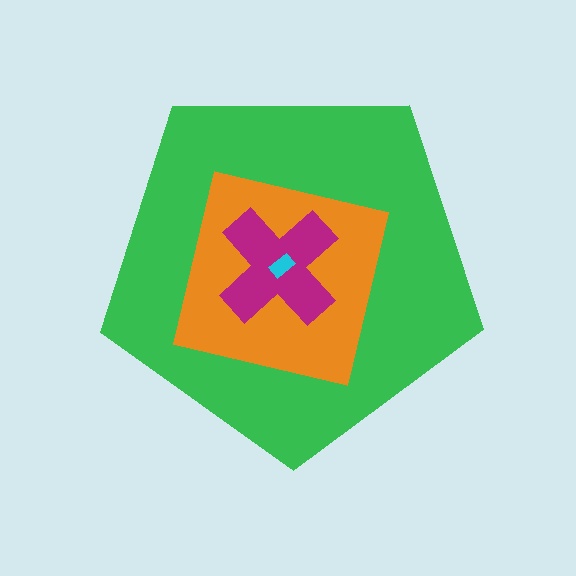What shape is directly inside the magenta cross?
The cyan rectangle.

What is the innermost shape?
The cyan rectangle.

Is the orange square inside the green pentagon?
Yes.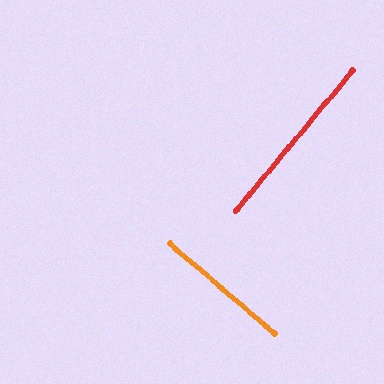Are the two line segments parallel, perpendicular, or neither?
Perpendicular — they meet at approximately 89°.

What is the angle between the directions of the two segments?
Approximately 89 degrees.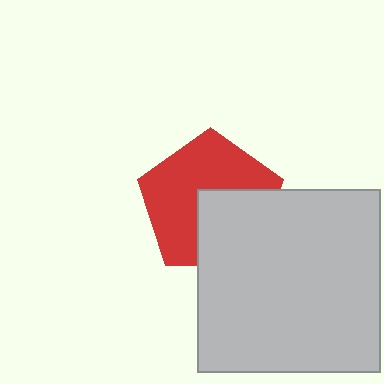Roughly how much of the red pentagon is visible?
About half of it is visible (roughly 62%).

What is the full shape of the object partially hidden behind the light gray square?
The partially hidden object is a red pentagon.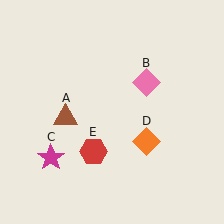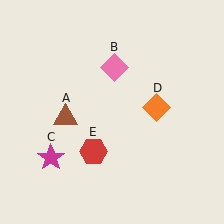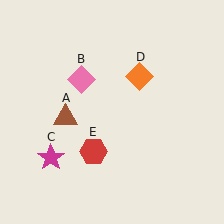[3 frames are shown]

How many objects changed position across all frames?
2 objects changed position: pink diamond (object B), orange diamond (object D).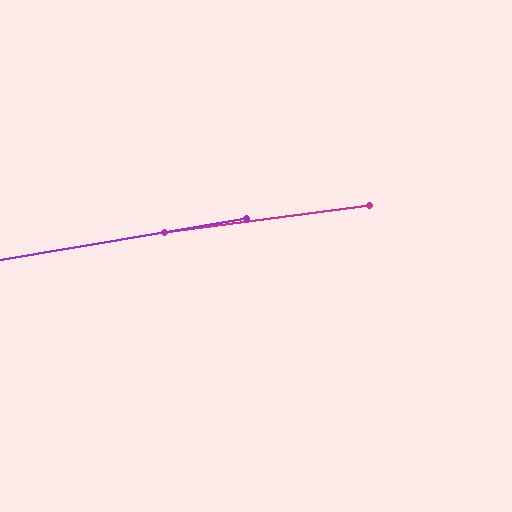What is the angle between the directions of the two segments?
Approximately 2 degrees.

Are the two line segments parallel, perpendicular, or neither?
Parallel — their directions differ by only 1.9°.